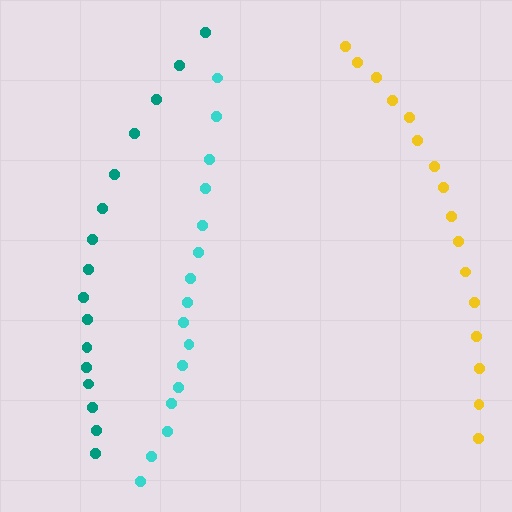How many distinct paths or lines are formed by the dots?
There are 3 distinct paths.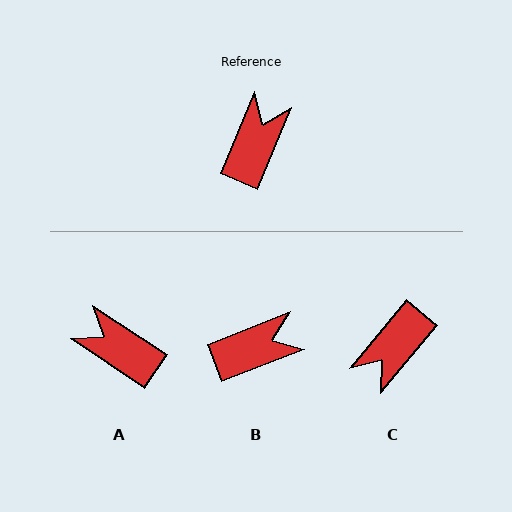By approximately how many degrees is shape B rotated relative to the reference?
Approximately 46 degrees clockwise.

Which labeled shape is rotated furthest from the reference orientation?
C, about 163 degrees away.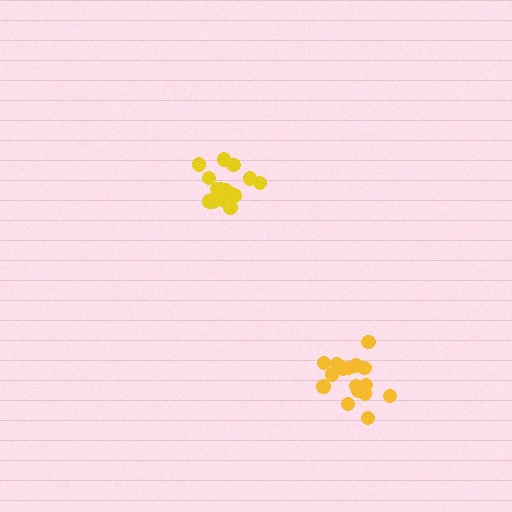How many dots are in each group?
Group 1: 17 dots, Group 2: 18 dots (35 total).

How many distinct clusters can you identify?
There are 2 distinct clusters.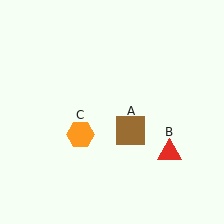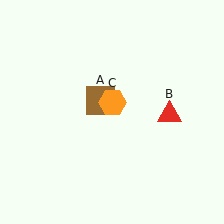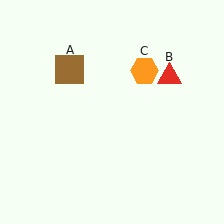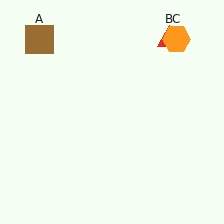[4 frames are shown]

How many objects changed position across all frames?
3 objects changed position: brown square (object A), red triangle (object B), orange hexagon (object C).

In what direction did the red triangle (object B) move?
The red triangle (object B) moved up.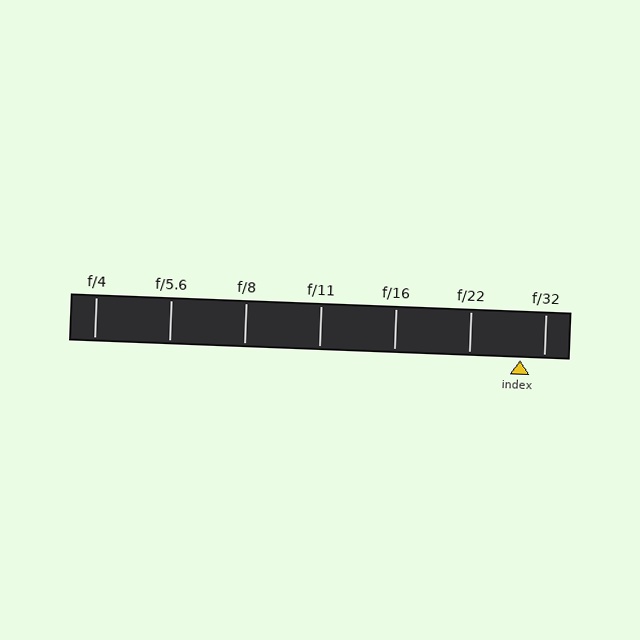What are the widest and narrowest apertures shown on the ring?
The widest aperture shown is f/4 and the narrowest is f/32.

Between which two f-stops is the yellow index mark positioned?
The index mark is between f/22 and f/32.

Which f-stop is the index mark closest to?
The index mark is closest to f/32.